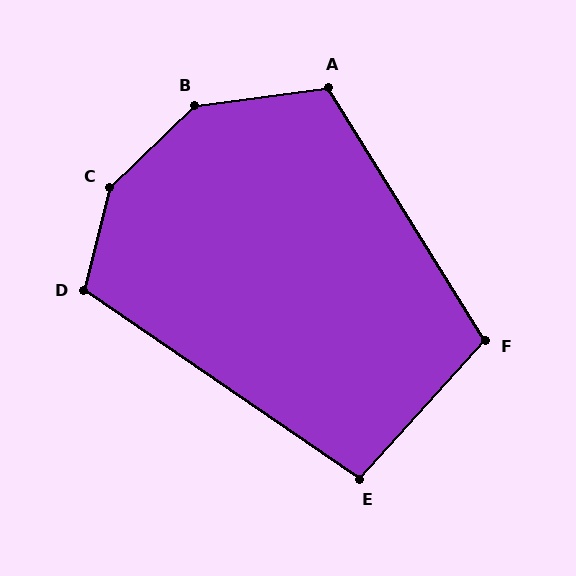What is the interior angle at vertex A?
Approximately 114 degrees (obtuse).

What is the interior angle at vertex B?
Approximately 144 degrees (obtuse).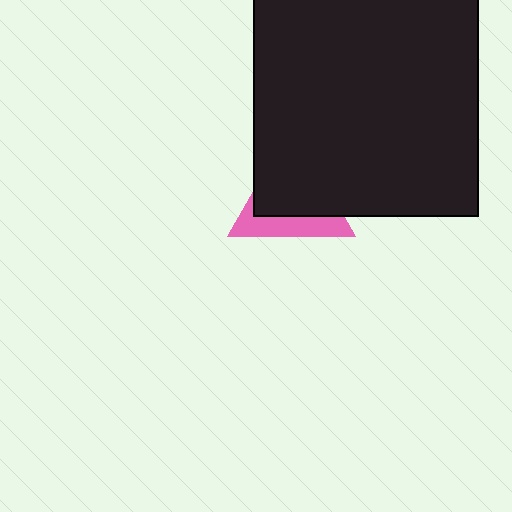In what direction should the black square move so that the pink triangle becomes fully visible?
The black square should move toward the upper-right. That is the shortest direction to clear the overlap and leave the pink triangle fully visible.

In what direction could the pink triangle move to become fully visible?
The pink triangle could move toward the lower-left. That would shift it out from behind the black square entirely.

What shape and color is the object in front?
The object in front is a black square.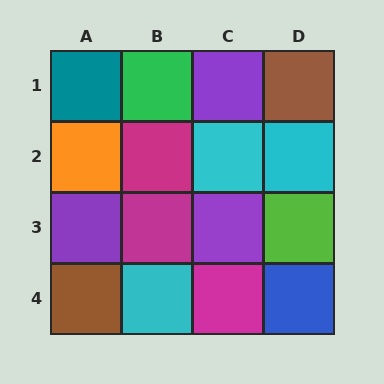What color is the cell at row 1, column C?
Purple.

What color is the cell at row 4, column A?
Brown.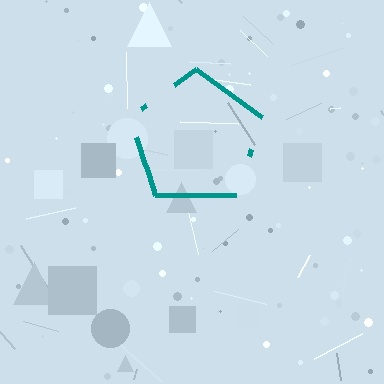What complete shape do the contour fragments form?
The contour fragments form a pentagon.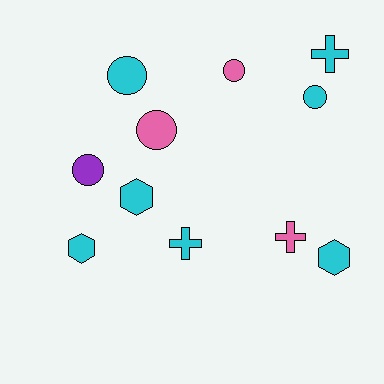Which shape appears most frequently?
Circle, with 5 objects.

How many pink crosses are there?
There is 1 pink cross.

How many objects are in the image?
There are 11 objects.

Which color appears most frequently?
Cyan, with 7 objects.